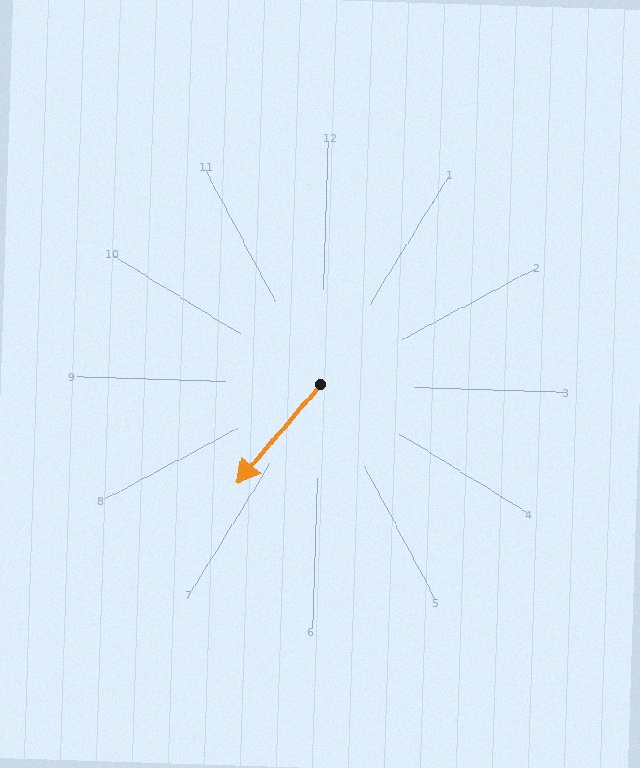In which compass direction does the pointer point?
Southwest.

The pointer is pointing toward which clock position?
Roughly 7 o'clock.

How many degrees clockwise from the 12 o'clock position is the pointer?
Approximately 218 degrees.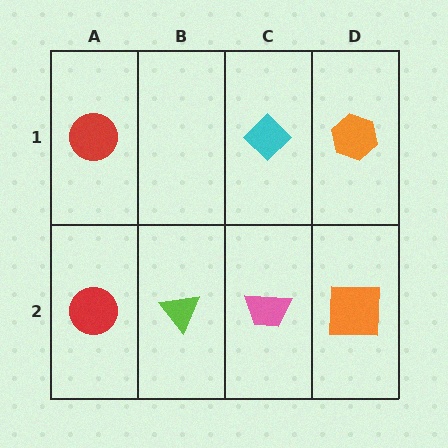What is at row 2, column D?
An orange square.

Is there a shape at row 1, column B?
No, that cell is empty.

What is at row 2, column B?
A lime triangle.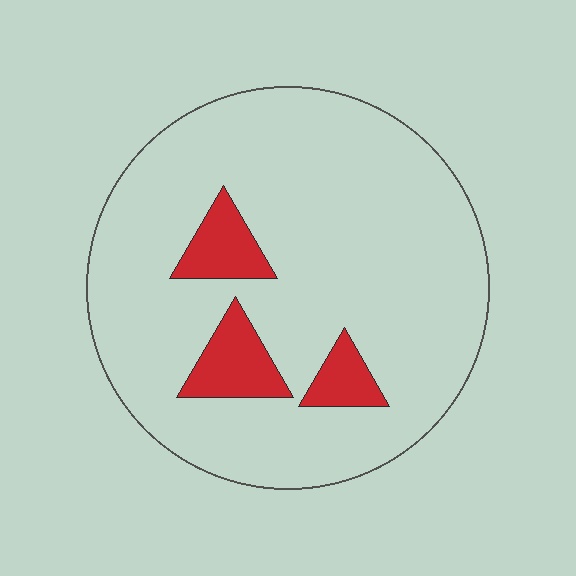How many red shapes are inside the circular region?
3.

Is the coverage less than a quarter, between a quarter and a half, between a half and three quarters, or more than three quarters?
Less than a quarter.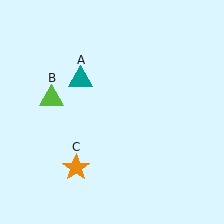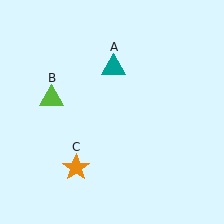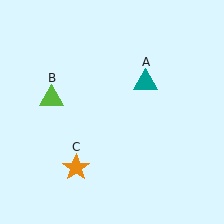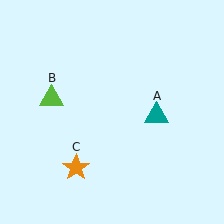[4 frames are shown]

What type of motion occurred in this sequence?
The teal triangle (object A) rotated clockwise around the center of the scene.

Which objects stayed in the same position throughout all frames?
Lime triangle (object B) and orange star (object C) remained stationary.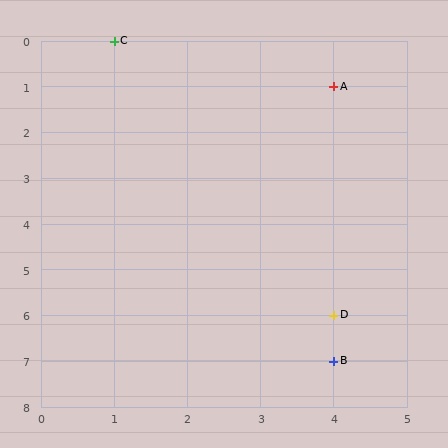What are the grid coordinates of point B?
Point B is at grid coordinates (4, 7).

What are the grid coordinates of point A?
Point A is at grid coordinates (4, 1).